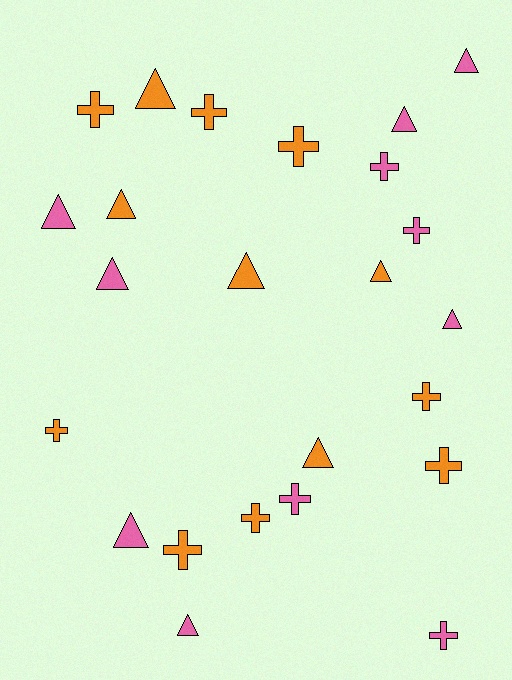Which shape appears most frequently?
Cross, with 12 objects.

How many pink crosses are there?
There are 4 pink crosses.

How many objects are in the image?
There are 24 objects.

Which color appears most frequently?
Orange, with 13 objects.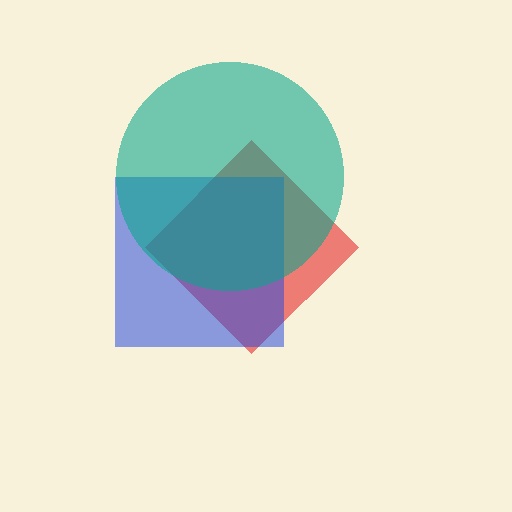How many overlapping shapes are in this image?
There are 3 overlapping shapes in the image.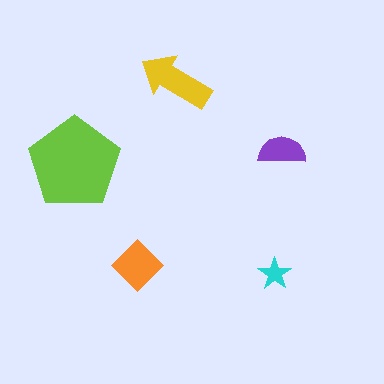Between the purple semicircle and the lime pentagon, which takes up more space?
The lime pentagon.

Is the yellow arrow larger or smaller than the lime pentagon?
Smaller.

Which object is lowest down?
The cyan star is bottommost.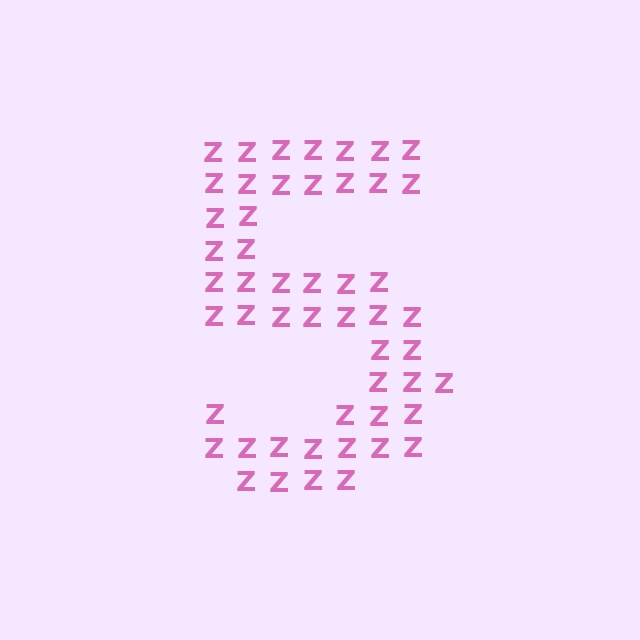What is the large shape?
The large shape is the digit 5.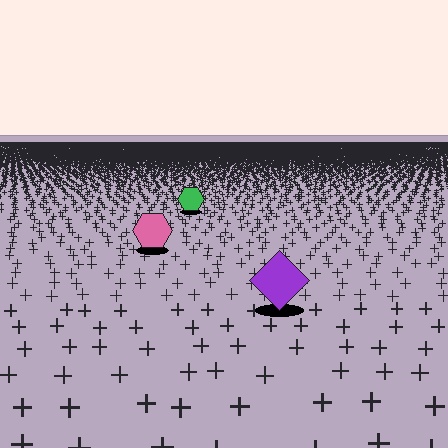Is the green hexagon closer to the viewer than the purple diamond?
No. The purple diamond is closer — you can tell from the texture gradient: the ground texture is coarser near it.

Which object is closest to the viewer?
The purple diamond is closest. The texture marks near it are larger and more spread out.